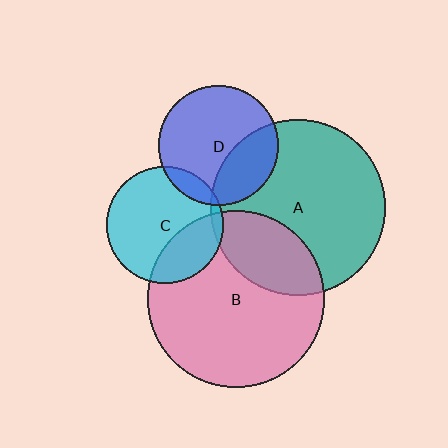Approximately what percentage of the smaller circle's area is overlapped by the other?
Approximately 25%.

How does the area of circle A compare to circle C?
Approximately 2.2 times.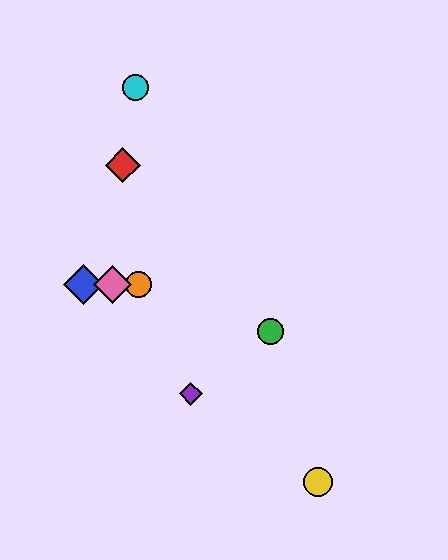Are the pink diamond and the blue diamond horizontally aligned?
Yes, both are at y≈284.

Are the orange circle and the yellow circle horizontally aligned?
No, the orange circle is at y≈284 and the yellow circle is at y≈482.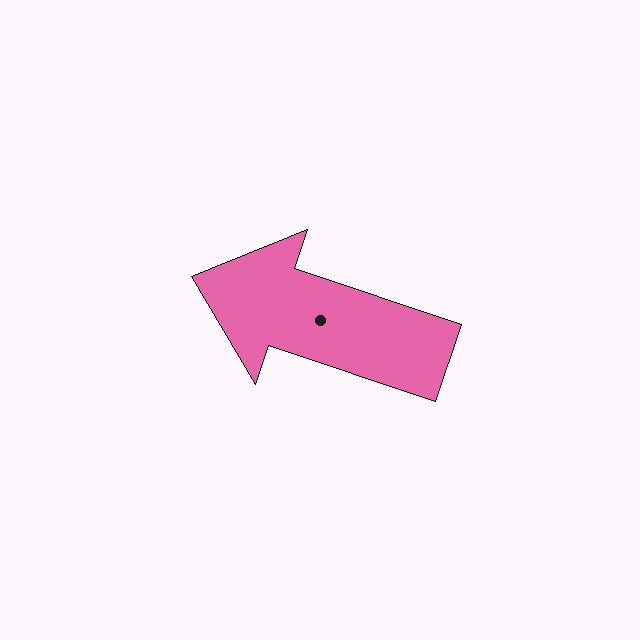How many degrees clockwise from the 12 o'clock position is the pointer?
Approximately 289 degrees.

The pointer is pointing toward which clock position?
Roughly 10 o'clock.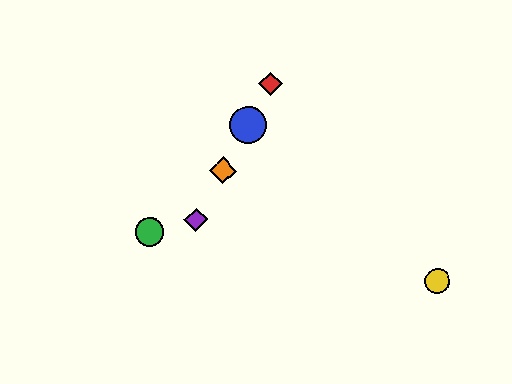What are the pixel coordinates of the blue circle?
The blue circle is at (248, 125).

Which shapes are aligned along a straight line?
The red diamond, the blue circle, the purple diamond, the orange diamond are aligned along a straight line.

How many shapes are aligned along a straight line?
4 shapes (the red diamond, the blue circle, the purple diamond, the orange diamond) are aligned along a straight line.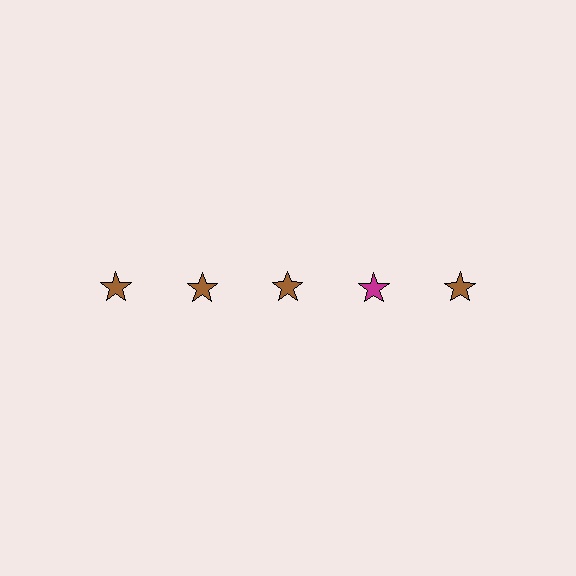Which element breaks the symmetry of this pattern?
The magenta star in the top row, second from right column breaks the symmetry. All other shapes are brown stars.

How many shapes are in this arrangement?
There are 5 shapes arranged in a grid pattern.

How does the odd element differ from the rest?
It has a different color: magenta instead of brown.